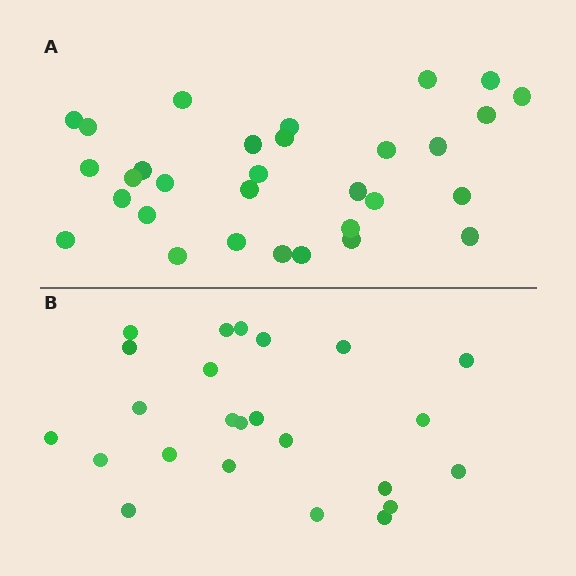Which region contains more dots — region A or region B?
Region A (the top region) has more dots.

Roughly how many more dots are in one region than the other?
Region A has roughly 8 or so more dots than region B.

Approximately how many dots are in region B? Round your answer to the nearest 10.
About 20 dots. (The exact count is 24, which rounds to 20.)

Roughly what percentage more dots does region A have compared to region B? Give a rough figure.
About 30% more.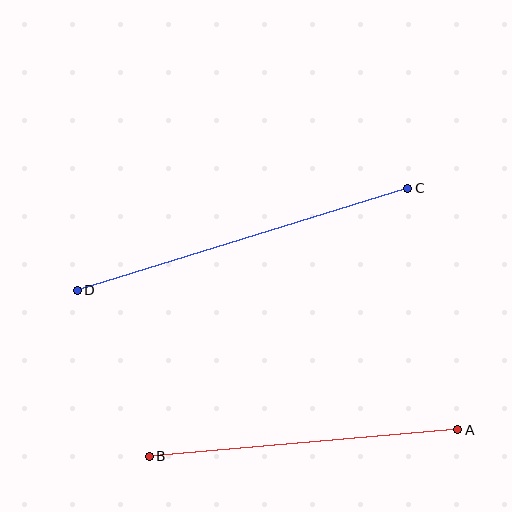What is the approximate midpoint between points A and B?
The midpoint is at approximately (303, 443) pixels.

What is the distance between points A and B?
The distance is approximately 310 pixels.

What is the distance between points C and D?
The distance is approximately 346 pixels.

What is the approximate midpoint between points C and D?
The midpoint is at approximately (243, 239) pixels.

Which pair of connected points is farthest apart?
Points C and D are farthest apart.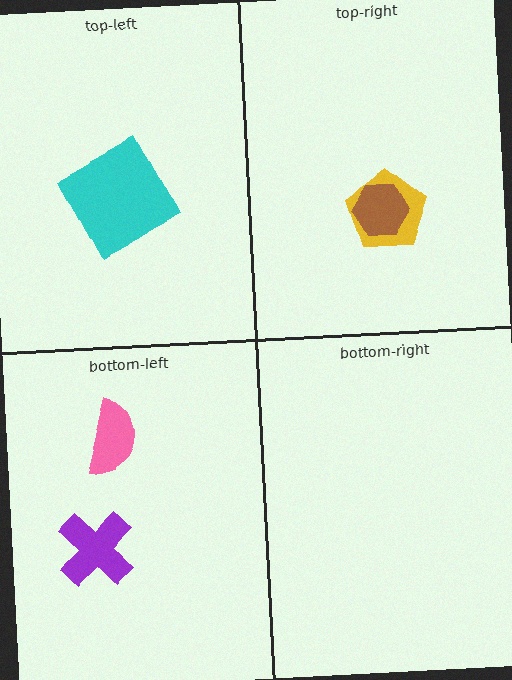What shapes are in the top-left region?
The cyan square.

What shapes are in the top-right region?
The yellow pentagon, the brown hexagon.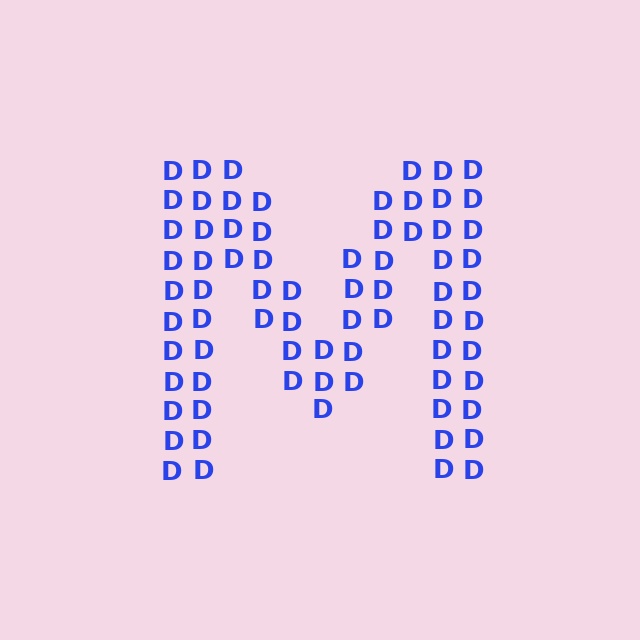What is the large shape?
The large shape is the letter M.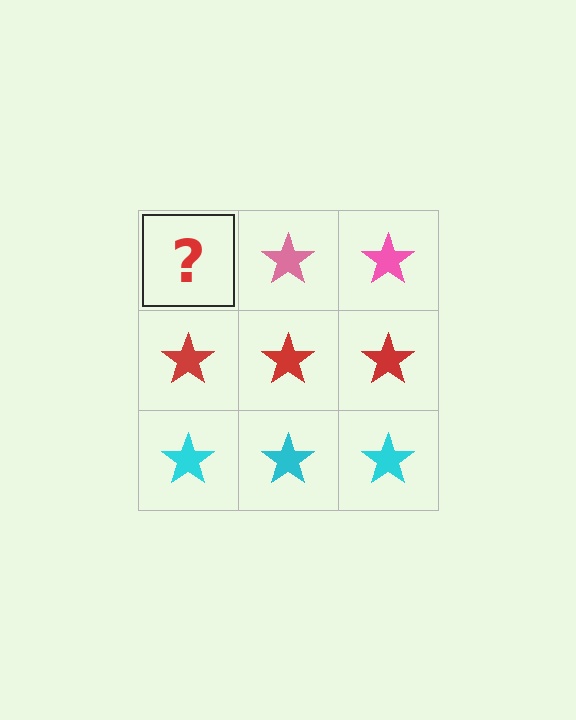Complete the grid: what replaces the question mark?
The question mark should be replaced with a pink star.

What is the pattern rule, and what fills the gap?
The rule is that each row has a consistent color. The gap should be filled with a pink star.